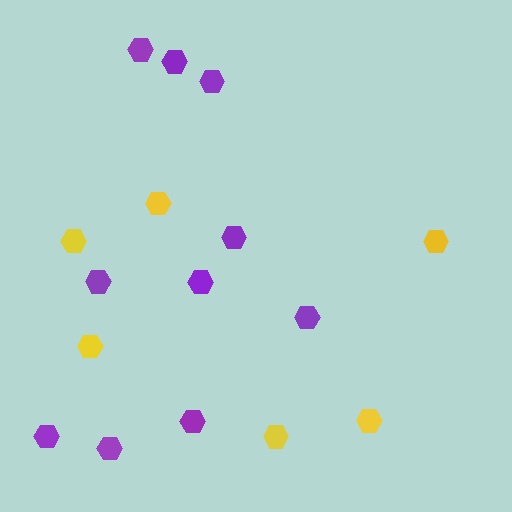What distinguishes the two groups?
There are 2 groups: one group of yellow hexagons (6) and one group of purple hexagons (10).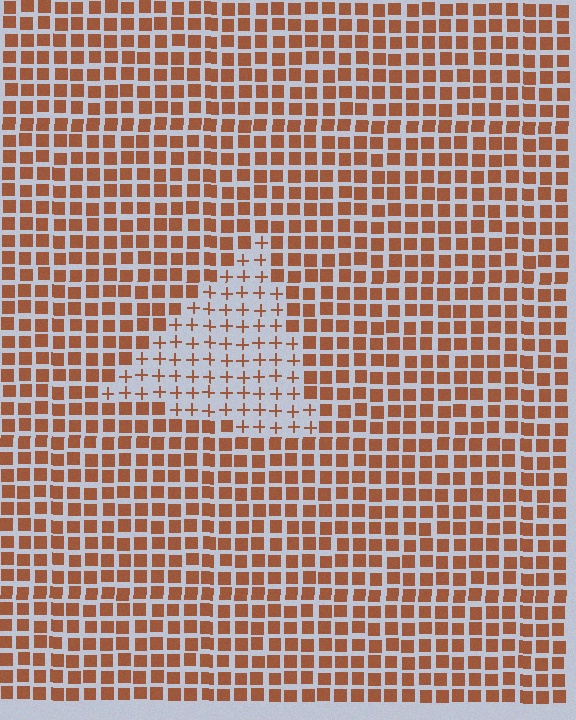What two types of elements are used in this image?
The image uses plus signs inside the triangle region and squares outside it.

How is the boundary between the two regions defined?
The boundary is defined by a change in element shape: plus signs inside vs. squares outside. All elements share the same color and spacing.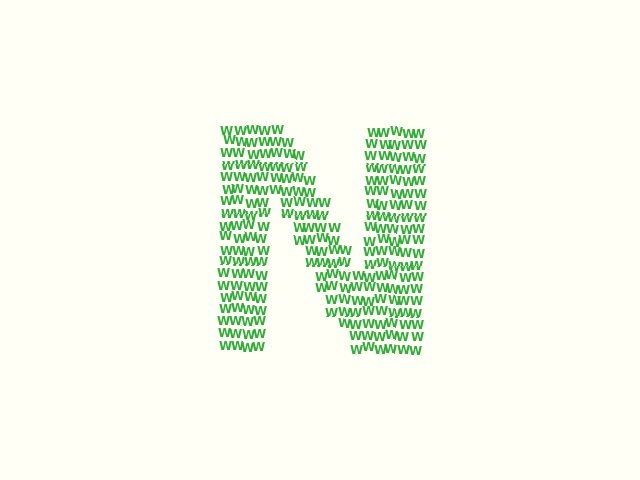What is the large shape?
The large shape is the letter N.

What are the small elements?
The small elements are letter W's.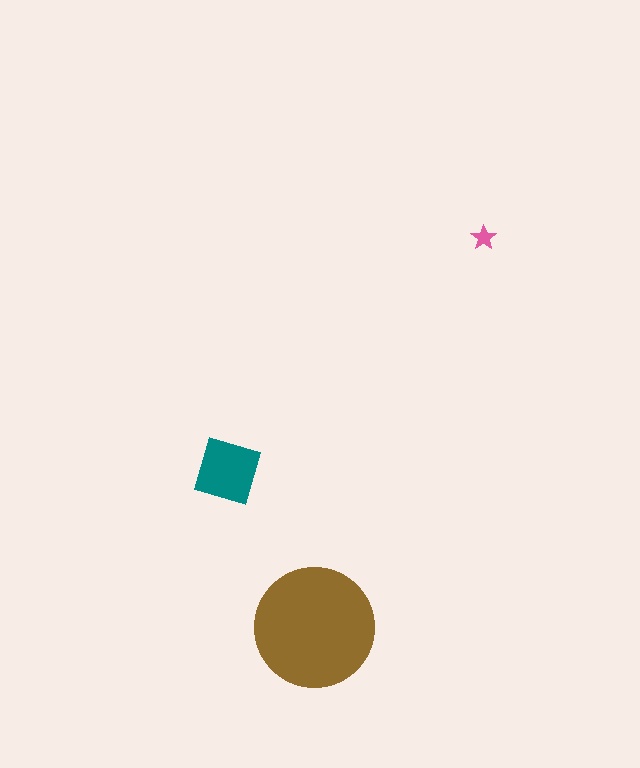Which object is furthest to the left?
The teal square is leftmost.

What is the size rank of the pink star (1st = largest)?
3rd.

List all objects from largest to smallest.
The brown circle, the teal square, the pink star.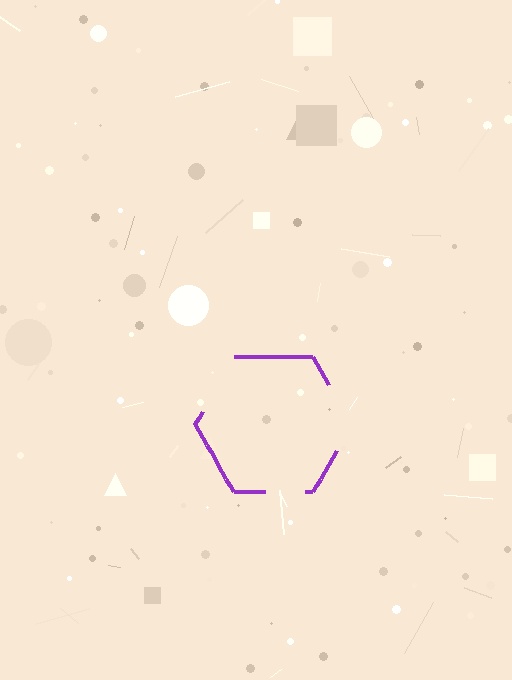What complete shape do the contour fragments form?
The contour fragments form a hexagon.